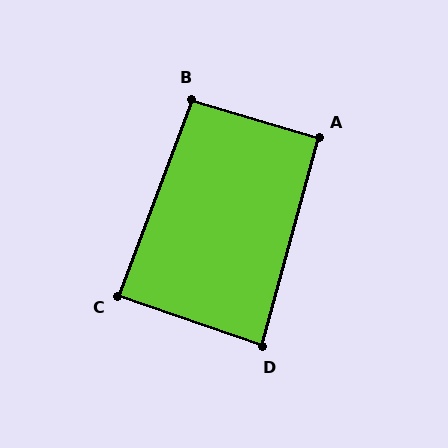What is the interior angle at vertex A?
Approximately 92 degrees (approximately right).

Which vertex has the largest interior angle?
B, at approximately 94 degrees.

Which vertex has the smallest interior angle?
D, at approximately 86 degrees.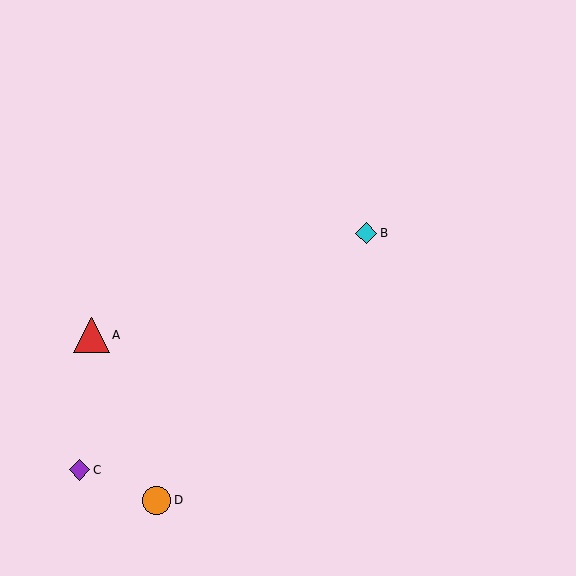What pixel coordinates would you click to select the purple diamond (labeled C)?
Click at (79, 470) to select the purple diamond C.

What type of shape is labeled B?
Shape B is a cyan diamond.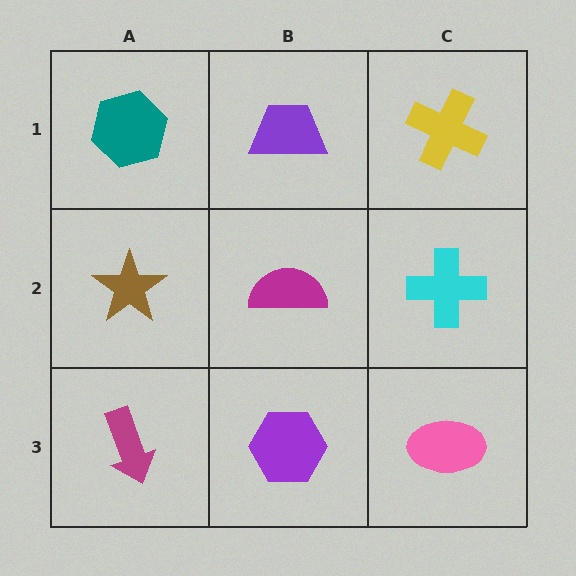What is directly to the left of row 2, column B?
A brown star.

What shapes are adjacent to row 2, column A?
A teal hexagon (row 1, column A), a magenta arrow (row 3, column A), a magenta semicircle (row 2, column B).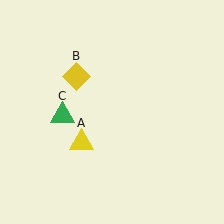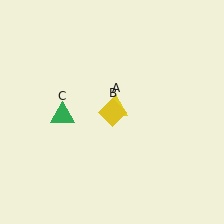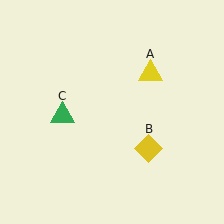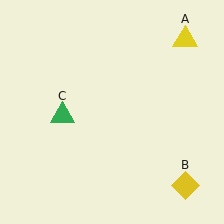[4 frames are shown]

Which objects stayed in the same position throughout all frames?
Green triangle (object C) remained stationary.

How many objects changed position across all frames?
2 objects changed position: yellow triangle (object A), yellow diamond (object B).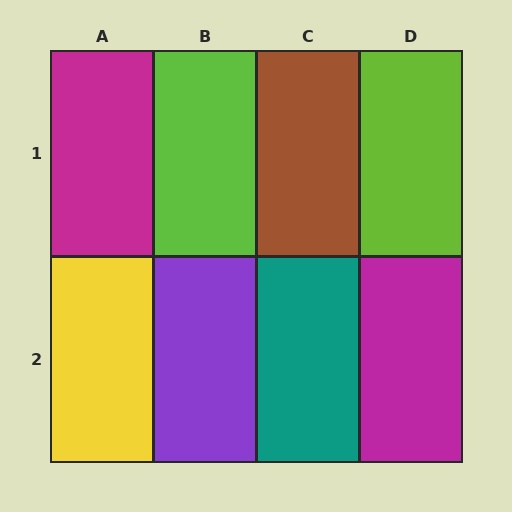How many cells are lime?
2 cells are lime.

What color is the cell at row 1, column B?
Lime.